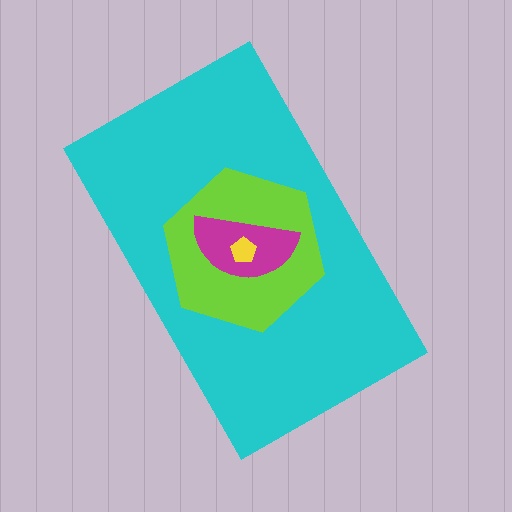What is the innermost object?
The yellow pentagon.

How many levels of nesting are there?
4.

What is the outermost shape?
The cyan rectangle.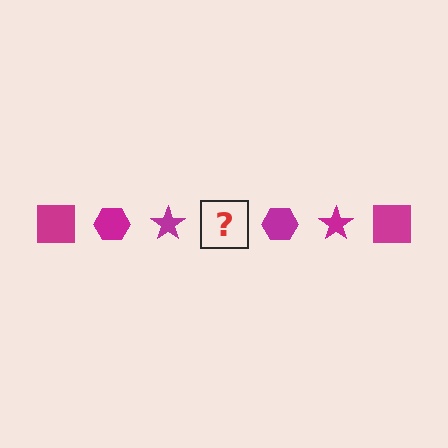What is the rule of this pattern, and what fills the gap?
The rule is that the pattern cycles through square, hexagon, star shapes in magenta. The gap should be filled with a magenta square.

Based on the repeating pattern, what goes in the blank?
The blank should be a magenta square.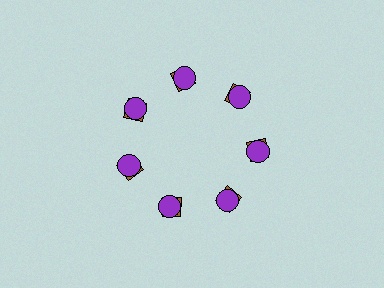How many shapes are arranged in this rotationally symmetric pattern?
There are 14 shapes, arranged in 7 groups of 2.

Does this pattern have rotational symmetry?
Yes, this pattern has 7-fold rotational symmetry. It looks the same after rotating 51 degrees around the center.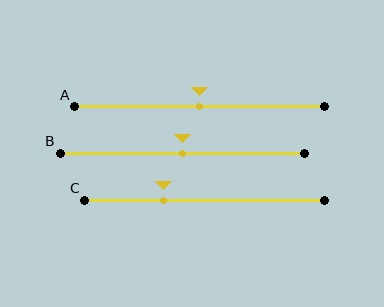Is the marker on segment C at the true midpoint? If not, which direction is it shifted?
No, the marker on segment C is shifted to the left by about 17% of the segment length.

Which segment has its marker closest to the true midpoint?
Segment A has its marker closest to the true midpoint.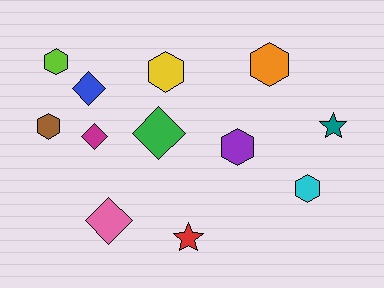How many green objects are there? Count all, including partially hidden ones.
There is 1 green object.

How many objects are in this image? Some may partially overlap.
There are 12 objects.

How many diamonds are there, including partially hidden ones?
There are 4 diamonds.